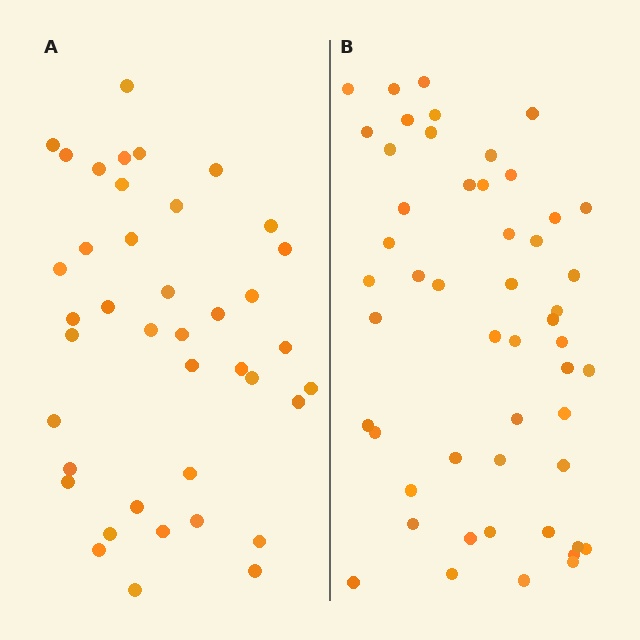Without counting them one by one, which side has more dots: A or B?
Region B (the right region) has more dots.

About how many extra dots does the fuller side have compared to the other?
Region B has roughly 12 or so more dots than region A.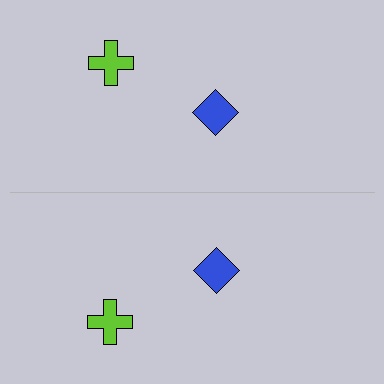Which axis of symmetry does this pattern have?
The pattern has a horizontal axis of symmetry running through the center of the image.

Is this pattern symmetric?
Yes, this pattern has bilateral (reflection) symmetry.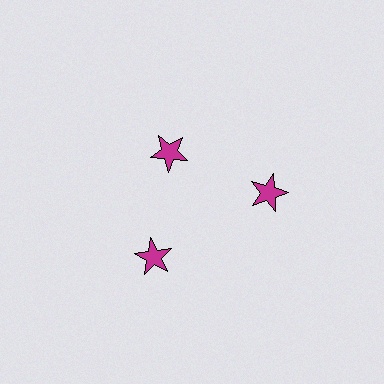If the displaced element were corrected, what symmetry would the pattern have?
It would have 3-fold rotational symmetry — the pattern would map onto itself every 120 degrees.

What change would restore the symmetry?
The symmetry would be restored by moving it outward, back onto the ring so that all 3 stars sit at equal angles and equal distance from the center.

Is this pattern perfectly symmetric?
No. The 3 magenta stars are arranged in a ring, but one element near the 11 o'clock position is pulled inward toward the center, breaking the 3-fold rotational symmetry.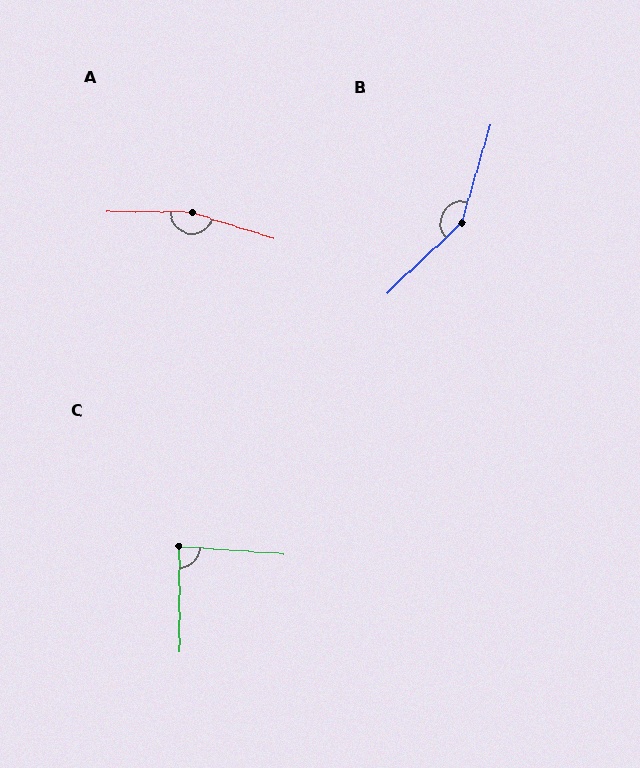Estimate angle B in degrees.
Approximately 150 degrees.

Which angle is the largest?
A, at approximately 163 degrees.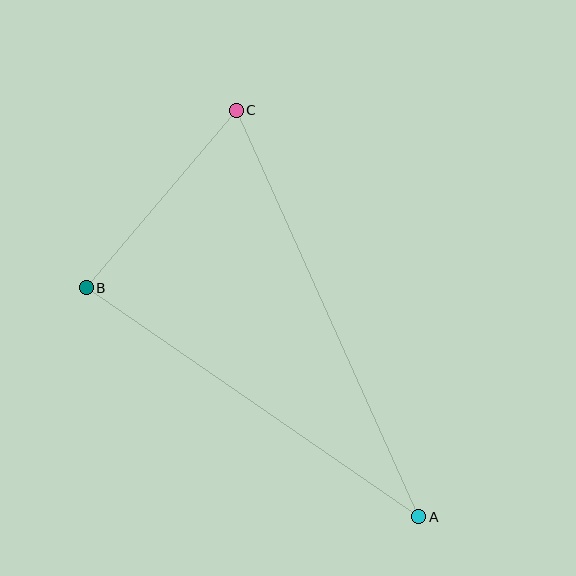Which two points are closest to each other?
Points B and C are closest to each other.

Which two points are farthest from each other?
Points A and C are farthest from each other.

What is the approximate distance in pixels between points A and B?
The distance between A and B is approximately 404 pixels.